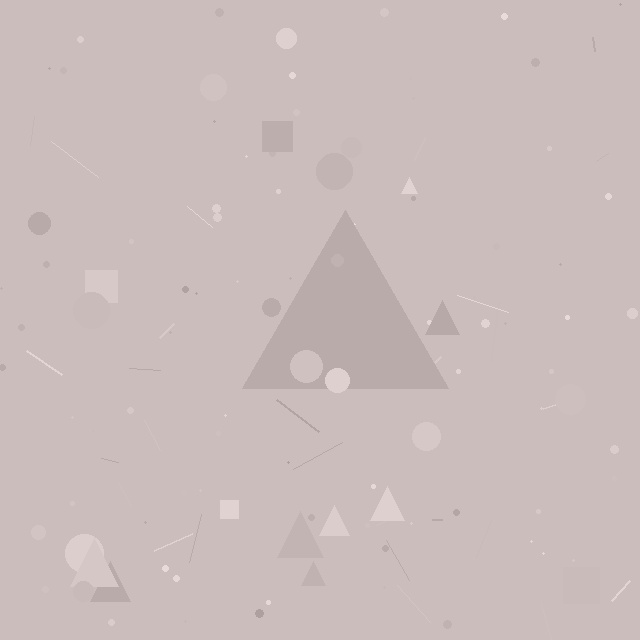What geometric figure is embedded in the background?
A triangle is embedded in the background.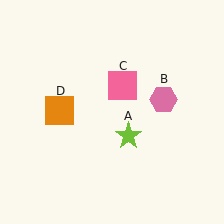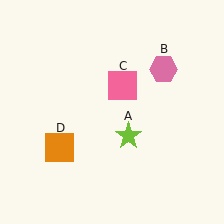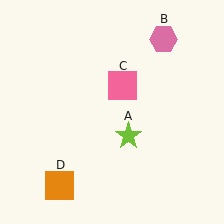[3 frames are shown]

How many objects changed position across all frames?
2 objects changed position: pink hexagon (object B), orange square (object D).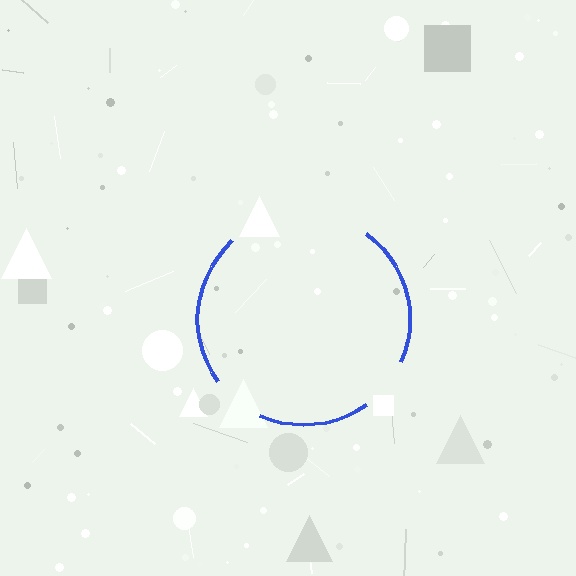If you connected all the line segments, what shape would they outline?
They would outline a circle.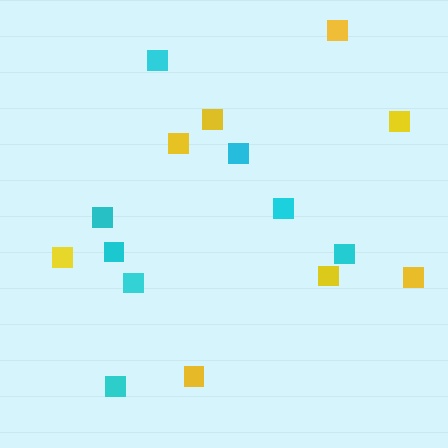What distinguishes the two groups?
There are 2 groups: one group of cyan squares (8) and one group of yellow squares (8).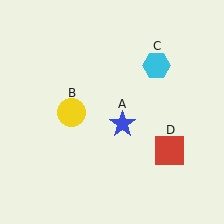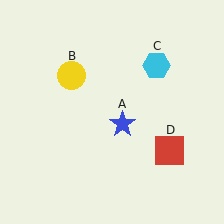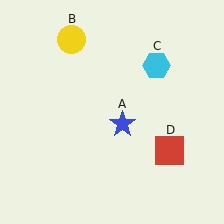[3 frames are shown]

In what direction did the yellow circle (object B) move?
The yellow circle (object B) moved up.